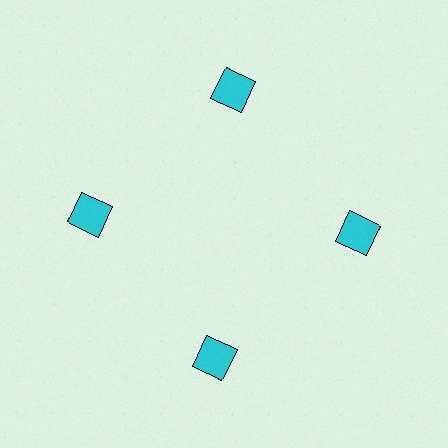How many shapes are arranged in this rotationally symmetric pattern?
There are 4 shapes, arranged in 4 groups of 1.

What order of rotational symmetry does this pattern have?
This pattern has 4-fold rotational symmetry.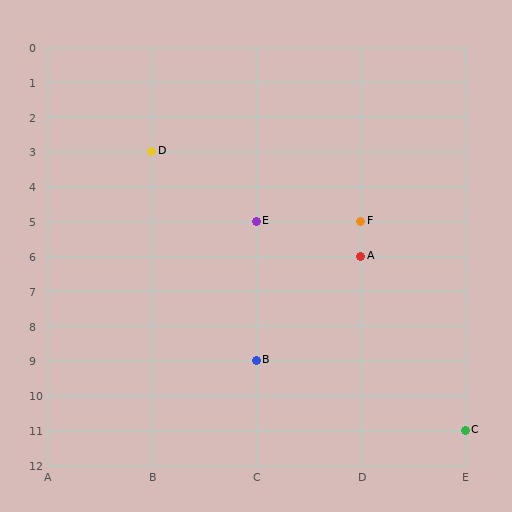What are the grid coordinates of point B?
Point B is at grid coordinates (C, 9).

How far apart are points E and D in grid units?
Points E and D are 1 column and 2 rows apart (about 2.2 grid units diagonally).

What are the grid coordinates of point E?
Point E is at grid coordinates (C, 5).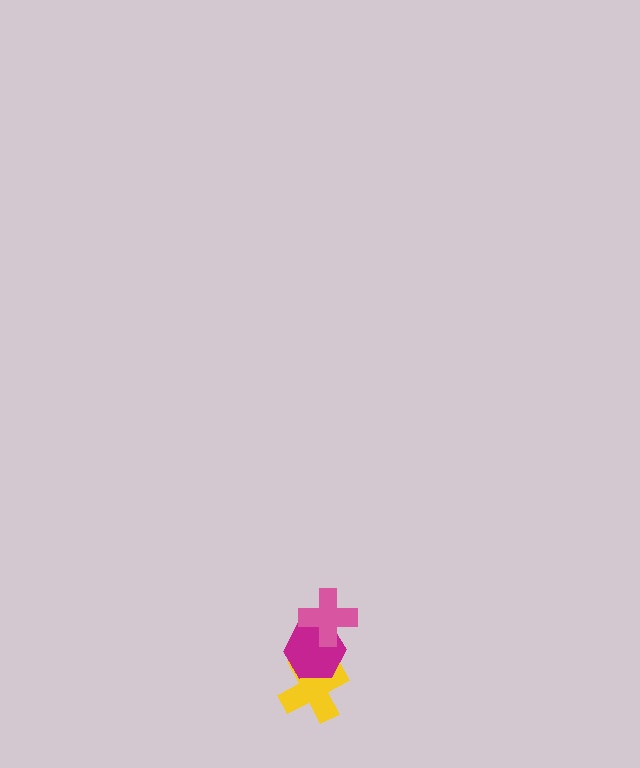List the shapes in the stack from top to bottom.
From top to bottom: the pink cross, the magenta hexagon, the yellow cross.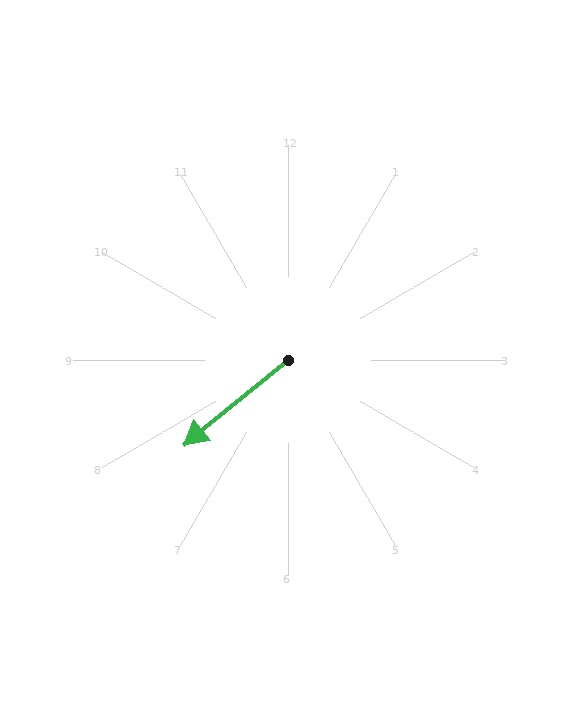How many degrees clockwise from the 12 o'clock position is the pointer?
Approximately 231 degrees.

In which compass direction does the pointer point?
Southwest.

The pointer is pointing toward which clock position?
Roughly 8 o'clock.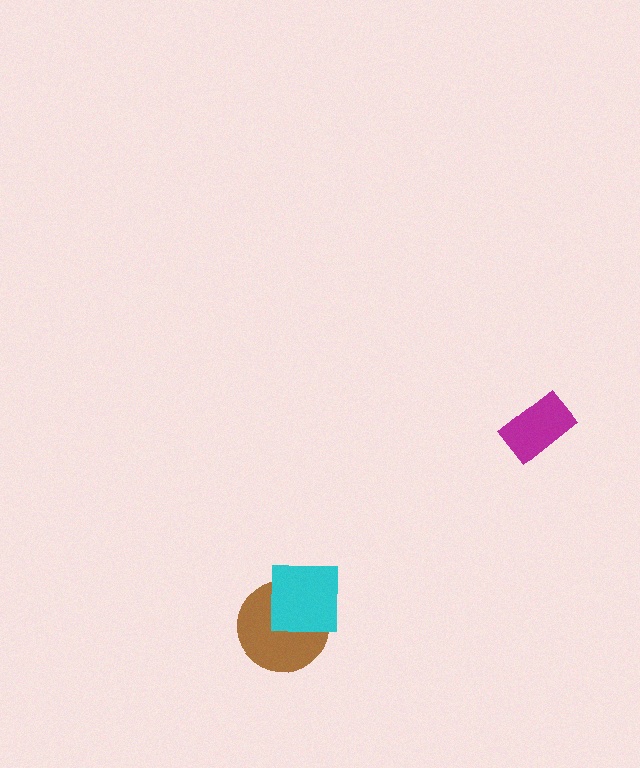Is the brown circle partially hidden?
Yes, it is partially covered by another shape.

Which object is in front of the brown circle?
The cyan square is in front of the brown circle.